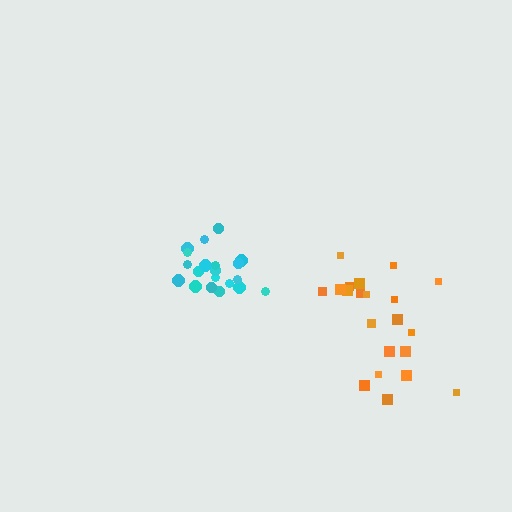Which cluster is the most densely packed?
Cyan.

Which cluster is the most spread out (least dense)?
Orange.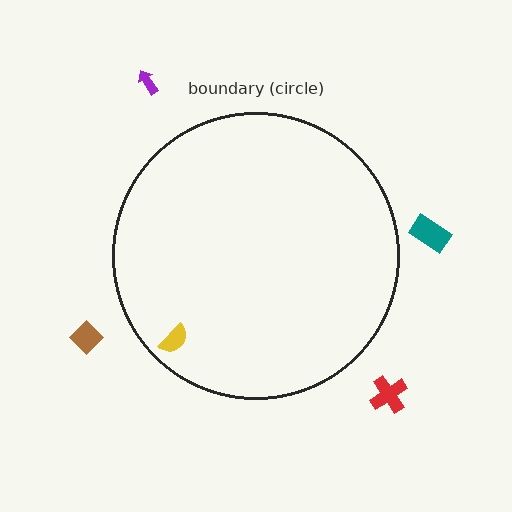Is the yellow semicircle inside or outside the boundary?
Inside.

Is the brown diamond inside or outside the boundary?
Outside.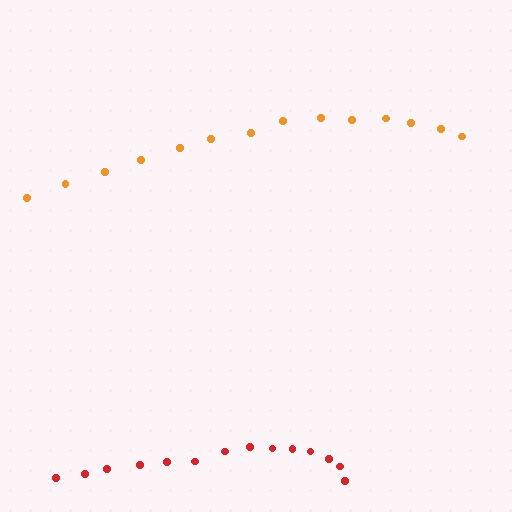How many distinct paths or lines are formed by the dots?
There are 2 distinct paths.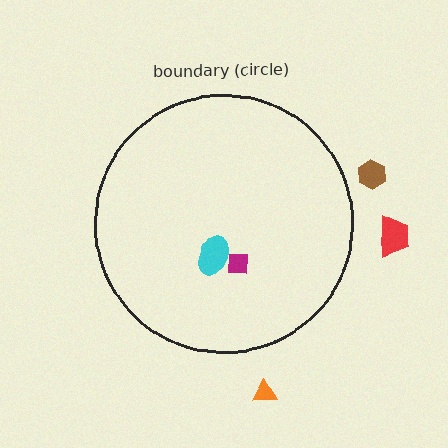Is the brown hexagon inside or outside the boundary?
Outside.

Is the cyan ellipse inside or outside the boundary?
Inside.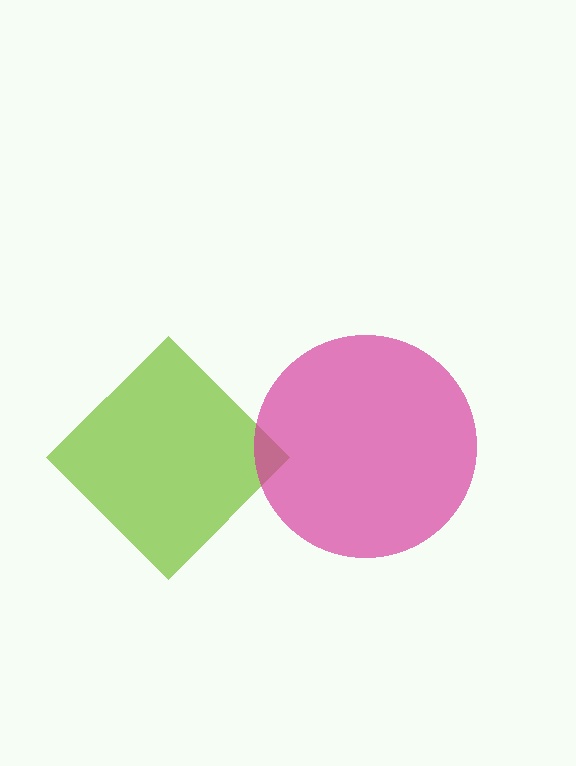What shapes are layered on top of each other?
The layered shapes are: a lime diamond, a magenta circle.